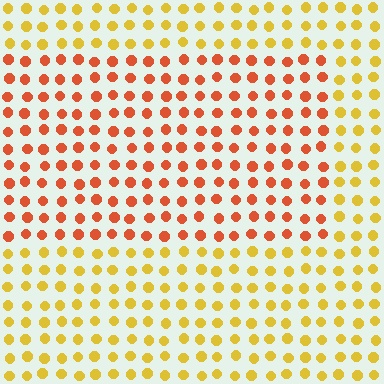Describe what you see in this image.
The image is filled with small yellow elements in a uniform arrangement. A rectangle-shaped region is visible where the elements are tinted to a slightly different hue, forming a subtle color boundary.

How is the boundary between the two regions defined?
The boundary is defined purely by a slight shift in hue (about 38 degrees). Spacing, size, and orientation are identical on both sides.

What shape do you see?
I see a rectangle.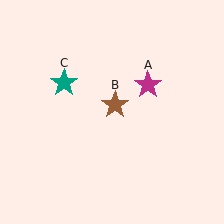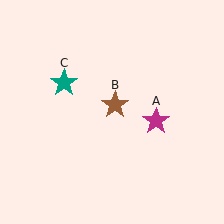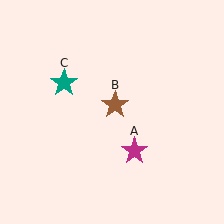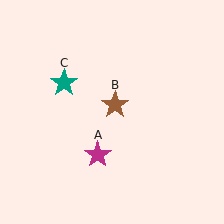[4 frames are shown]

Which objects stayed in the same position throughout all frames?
Brown star (object B) and teal star (object C) remained stationary.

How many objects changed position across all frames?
1 object changed position: magenta star (object A).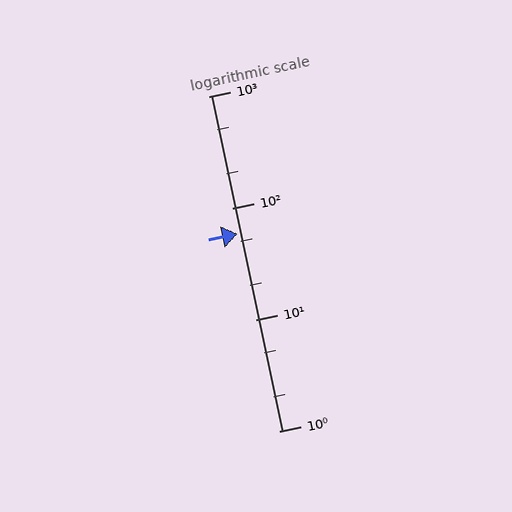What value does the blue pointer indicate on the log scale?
The pointer indicates approximately 58.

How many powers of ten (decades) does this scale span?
The scale spans 3 decades, from 1 to 1000.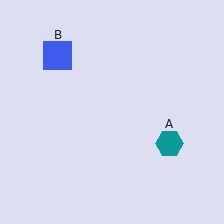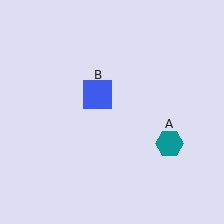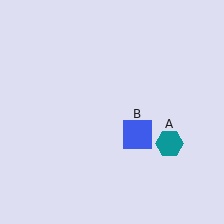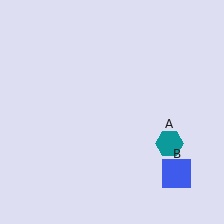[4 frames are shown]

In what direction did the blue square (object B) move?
The blue square (object B) moved down and to the right.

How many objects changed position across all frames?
1 object changed position: blue square (object B).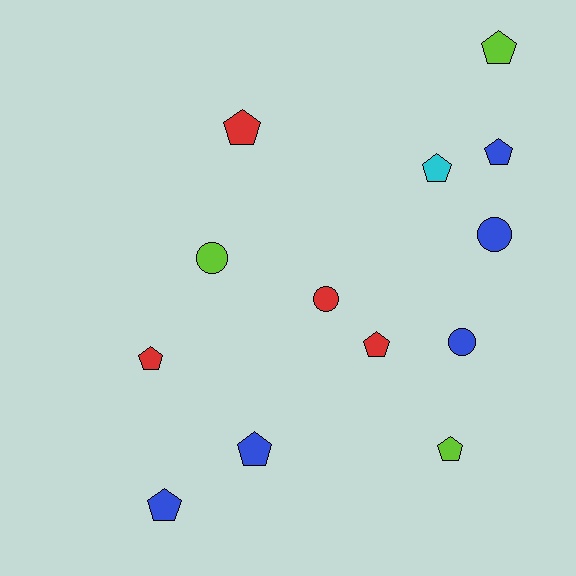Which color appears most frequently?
Blue, with 5 objects.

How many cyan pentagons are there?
There is 1 cyan pentagon.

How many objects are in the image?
There are 13 objects.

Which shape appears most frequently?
Pentagon, with 9 objects.